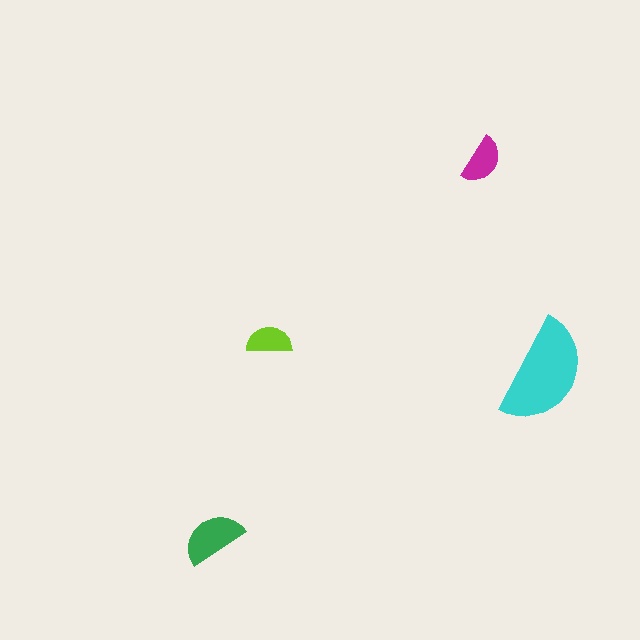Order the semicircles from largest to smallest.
the cyan one, the green one, the magenta one, the lime one.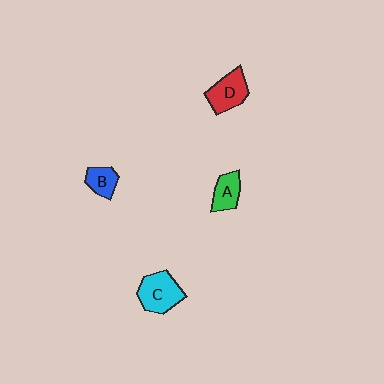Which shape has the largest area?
Shape C (cyan).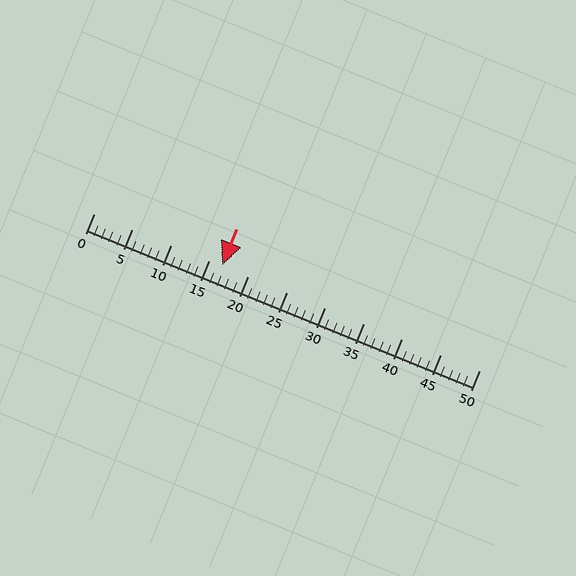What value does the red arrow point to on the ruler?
The red arrow points to approximately 17.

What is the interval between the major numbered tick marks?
The major tick marks are spaced 5 units apart.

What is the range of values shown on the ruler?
The ruler shows values from 0 to 50.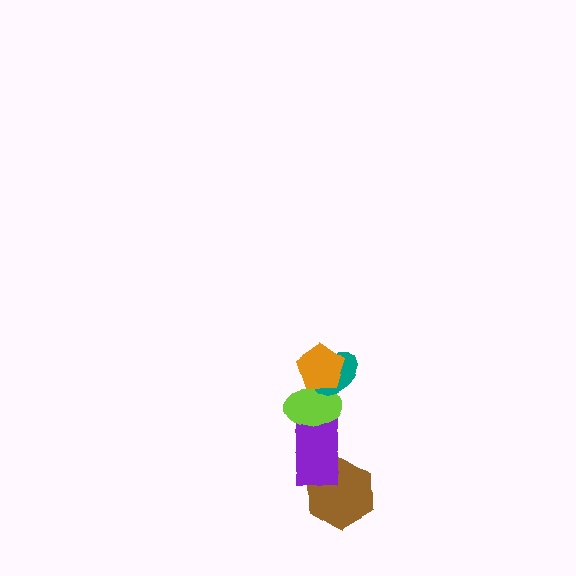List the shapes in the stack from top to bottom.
From top to bottom: the orange pentagon, the teal ellipse, the lime ellipse, the purple rectangle, the brown hexagon.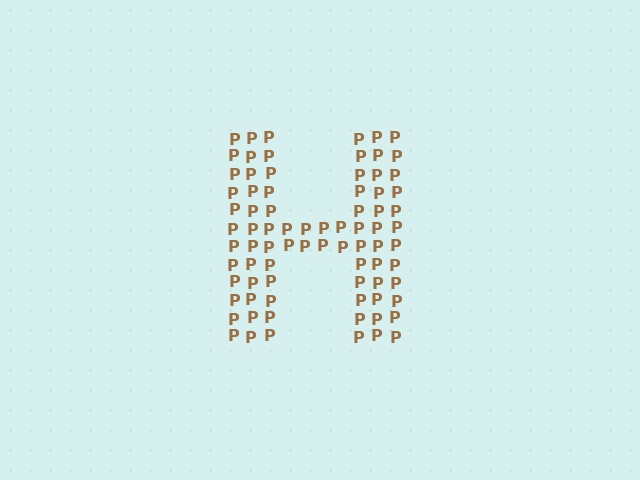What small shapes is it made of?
It is made of small letter P's.